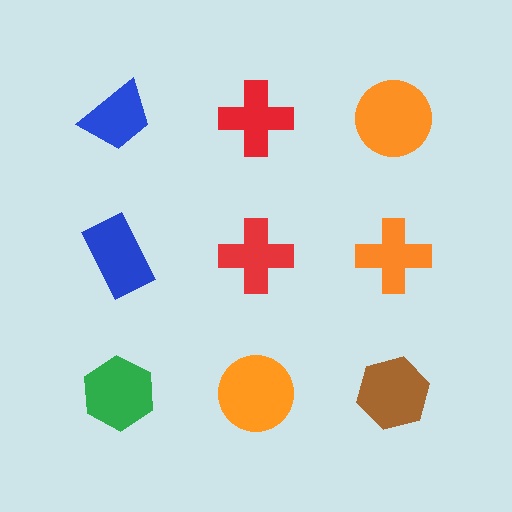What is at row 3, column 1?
A green hexagon.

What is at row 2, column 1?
A blue rectangle.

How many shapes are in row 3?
3 shapes.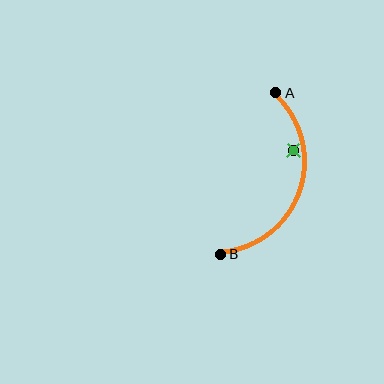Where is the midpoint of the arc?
The arc midpoint is the point on the curve farthest from the straight line joining A and B. It sits to the right of that line.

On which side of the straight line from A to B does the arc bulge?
The arc bulges to the right of the straight line connecting A and B.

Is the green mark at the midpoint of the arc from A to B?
No — the green mark does not lie on the arc at all. It sits slightly inside the curve.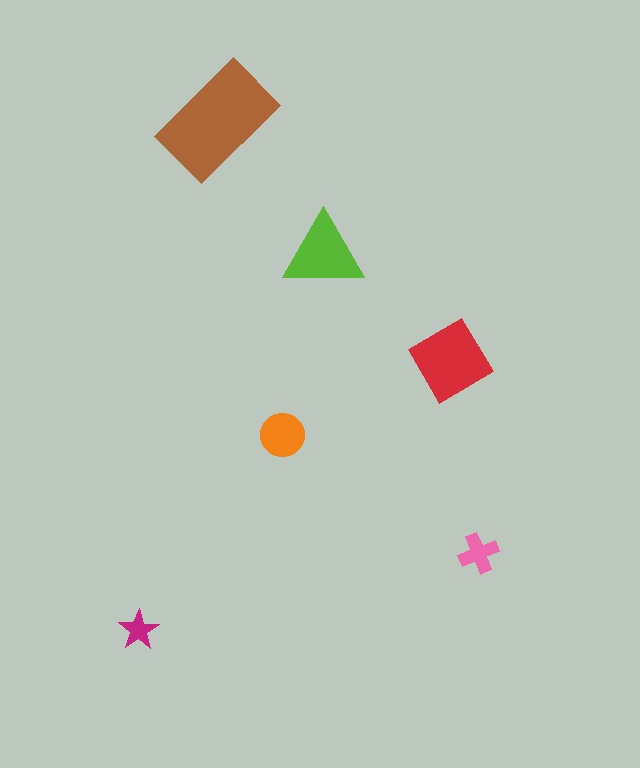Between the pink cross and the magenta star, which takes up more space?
The pink cross.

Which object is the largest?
The brown rectangle.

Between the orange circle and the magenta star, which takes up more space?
The orange circle.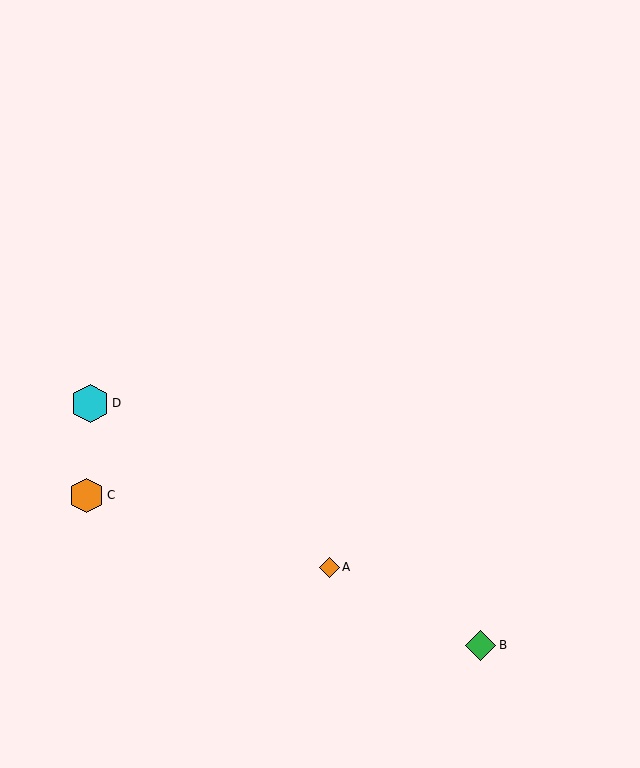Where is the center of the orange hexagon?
The center of the orange hexagon is at (86, 495).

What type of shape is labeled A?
Shape A is an orange diamond.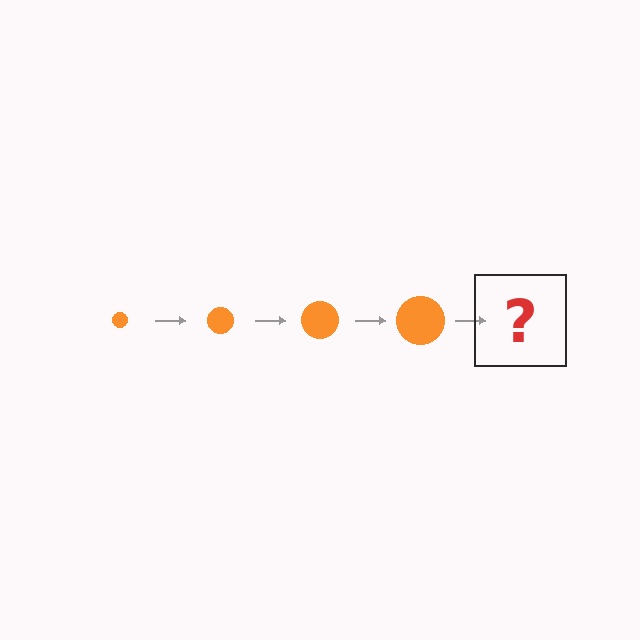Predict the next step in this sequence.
The next step is an orange circle, larger than the previous one.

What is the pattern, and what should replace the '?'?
The pattern is that the circle gets progressively larger each step. The '?' should be an orange circle, larger than the previous one.